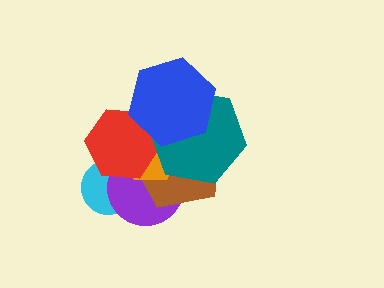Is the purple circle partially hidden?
Yes, it is partially covered by another shape.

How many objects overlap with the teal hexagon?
5 objects overlap with the teal hexagon.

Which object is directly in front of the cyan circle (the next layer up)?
The purple circle is directly in front of the cyan circle.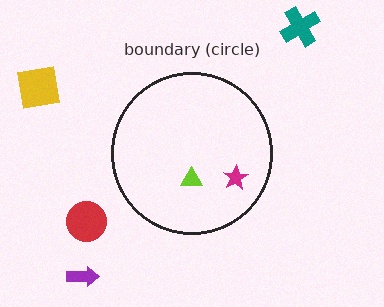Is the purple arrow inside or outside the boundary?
Outside.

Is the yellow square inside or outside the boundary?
Outside.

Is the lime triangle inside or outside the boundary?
Inside.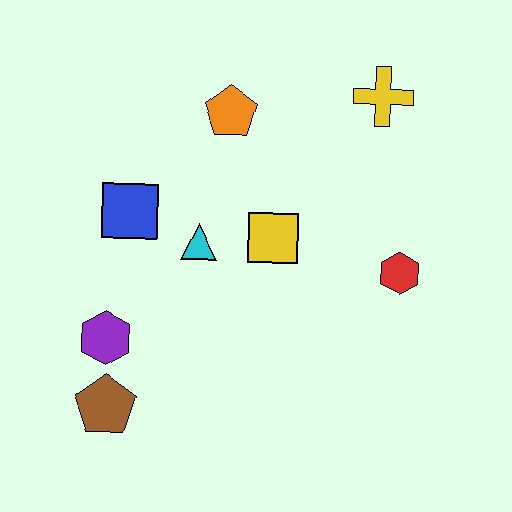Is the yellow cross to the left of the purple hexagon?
No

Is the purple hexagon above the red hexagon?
No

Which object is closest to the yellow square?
The cyan triangle is closest to the yellow square.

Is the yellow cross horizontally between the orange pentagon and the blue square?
No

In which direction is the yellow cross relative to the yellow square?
The yellow cross is above the yellow square.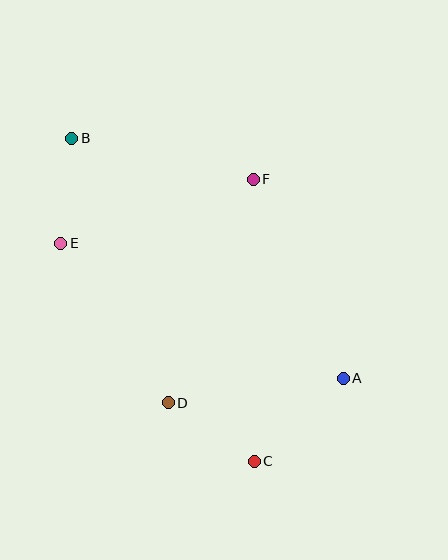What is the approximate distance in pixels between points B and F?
The distance between B and F is approximately 186 pixels.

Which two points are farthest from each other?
Points B and C are farthest from each other.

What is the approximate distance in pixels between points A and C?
The distance between A and C is approximately 122 pixels.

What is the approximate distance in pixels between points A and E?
The distance between A and E is approximately 313 pixels.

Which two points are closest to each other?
Points C and D are closest to each other.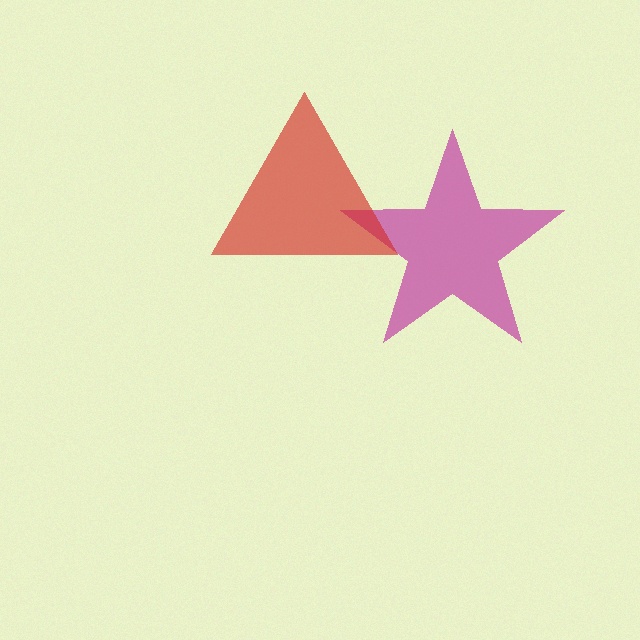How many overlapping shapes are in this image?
There are 2 overlapping shapes in the image.